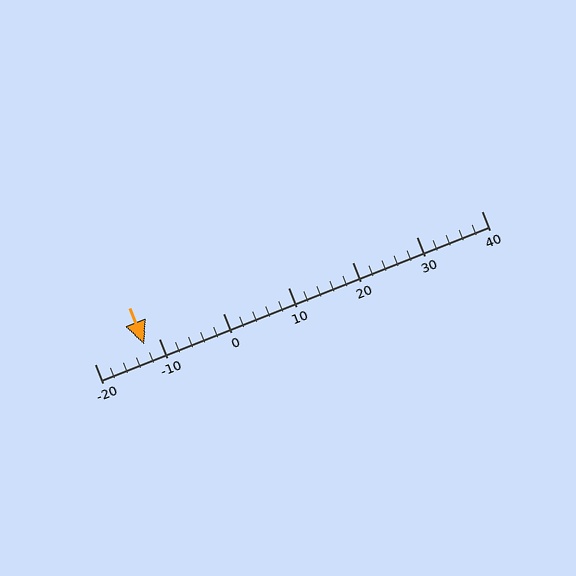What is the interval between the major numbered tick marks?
The major tick marks are spaced 10 units apart.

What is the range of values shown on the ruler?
The ruler shows values from -20 to 40.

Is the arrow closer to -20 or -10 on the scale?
The arrow is closer to -10.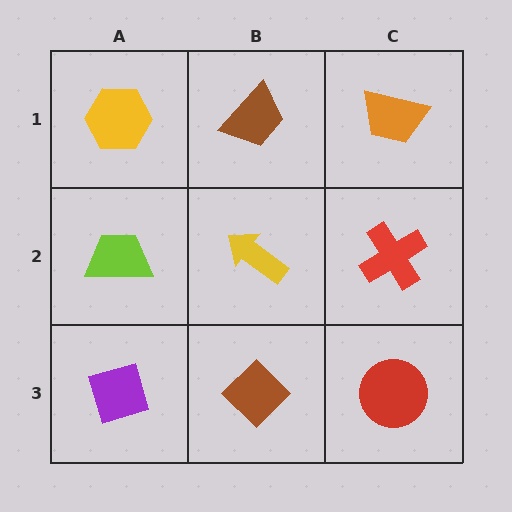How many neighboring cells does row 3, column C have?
2.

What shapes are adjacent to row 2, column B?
A brown trapezoid (row 1, column B), a brown diamond (row 3, column B), a lime trapezoid (row 2, column A), a red cross (row 2, column C).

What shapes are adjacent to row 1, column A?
A lime trapezoid (row 2, column A), a brown trapezoid (row 1, column B).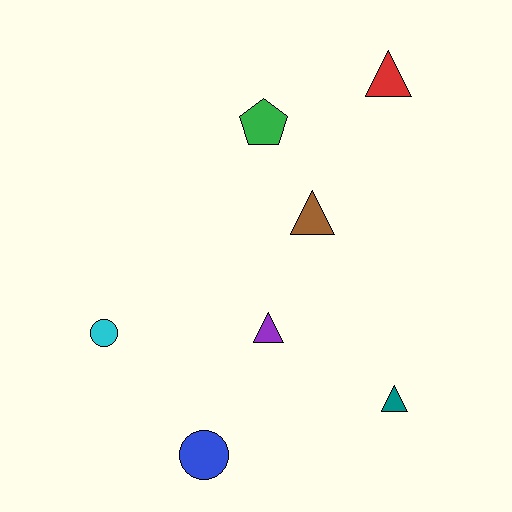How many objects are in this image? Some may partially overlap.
There are 7 objects.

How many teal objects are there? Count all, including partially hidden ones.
There is 1 teal object.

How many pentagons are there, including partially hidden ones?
There is 1 pentagon.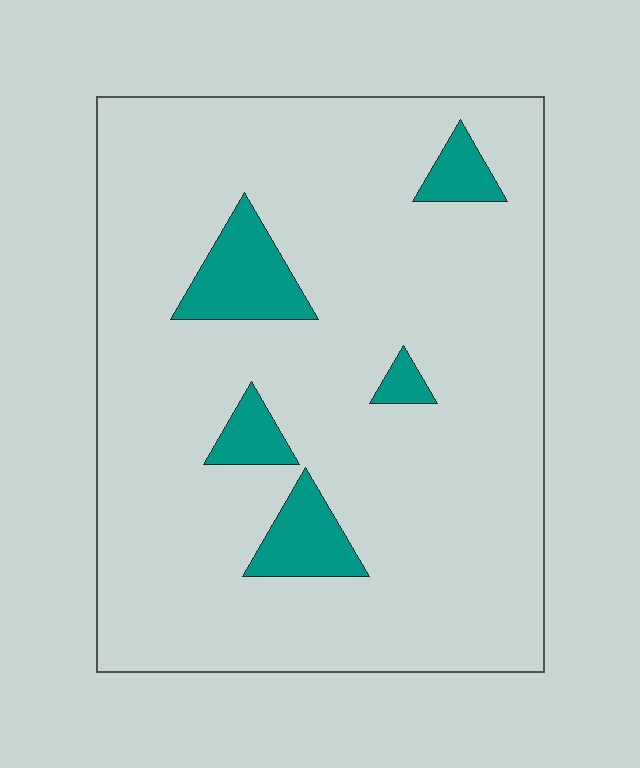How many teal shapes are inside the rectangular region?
5.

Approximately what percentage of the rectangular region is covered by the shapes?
Approximately 10%.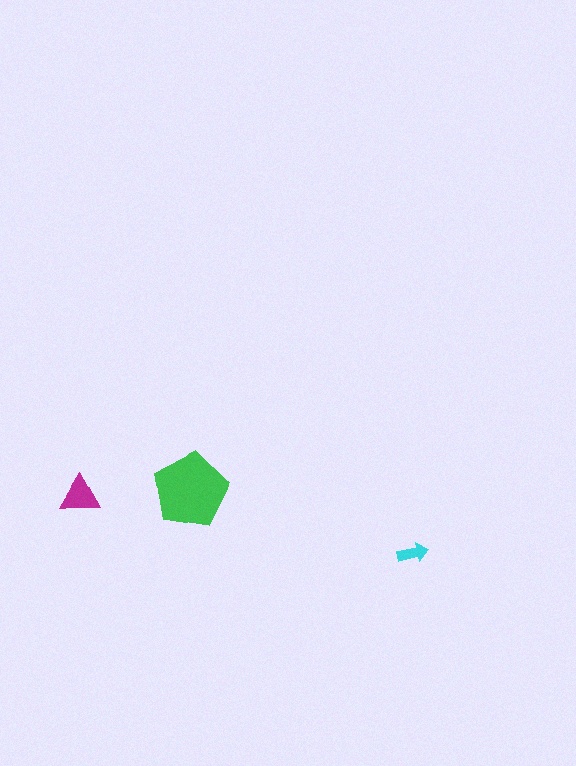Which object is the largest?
The green pentagon.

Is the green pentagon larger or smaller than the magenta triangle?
Larger.